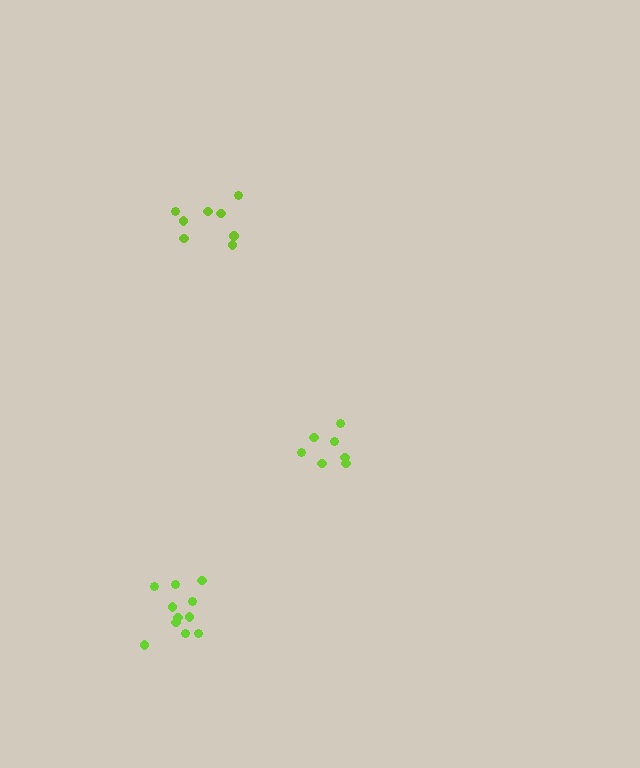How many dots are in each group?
Group 1: 7 dots, Group 2: 11 dots, Group 3: 8 dots (26 total).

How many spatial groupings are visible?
There are 3 spatial groupings.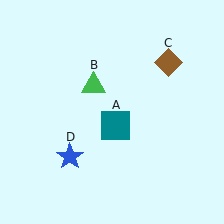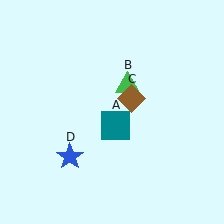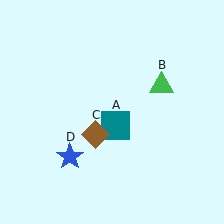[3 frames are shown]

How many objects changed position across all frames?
2 objects changed position: green triangle (object B), brown diamond (object C).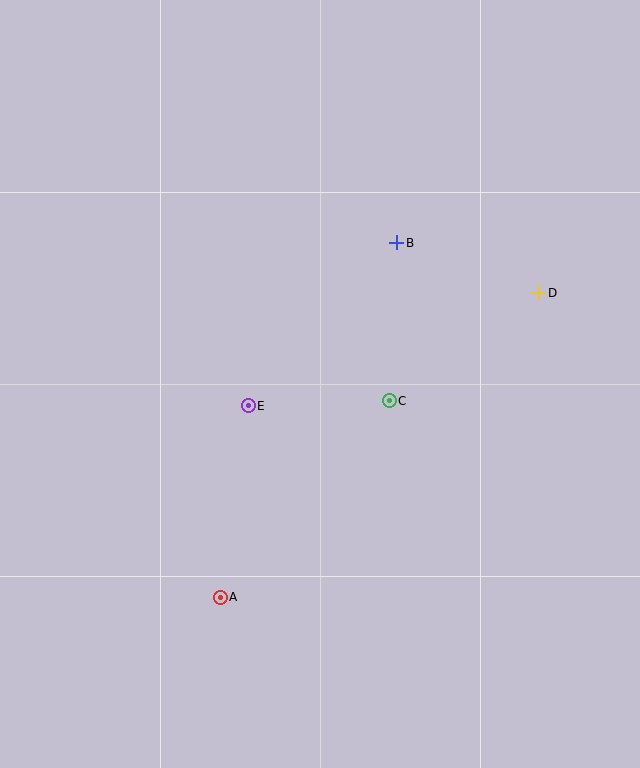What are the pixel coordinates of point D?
Point D is at (539, 293).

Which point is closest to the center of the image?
Point C at (389, 401) is closest to the center.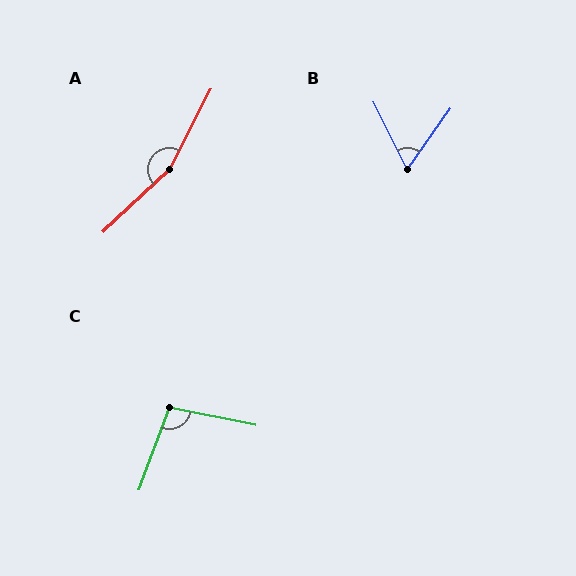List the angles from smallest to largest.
B (62°), C (99°), A (160°).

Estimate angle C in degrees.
Approximately 99 degrees.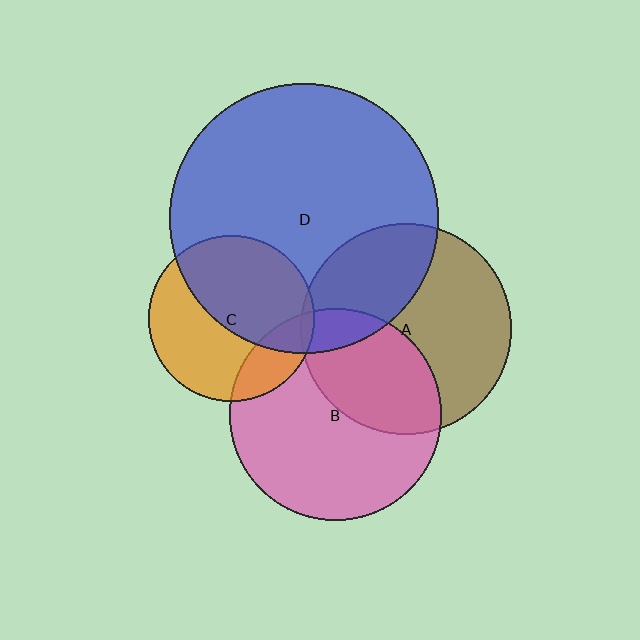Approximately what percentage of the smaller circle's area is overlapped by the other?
Approximately 35%.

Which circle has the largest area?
Circle D (blue).